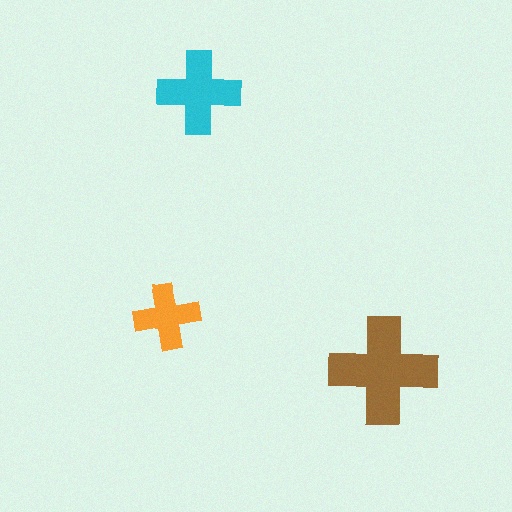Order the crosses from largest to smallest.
the brown one, the cyan one, the orange one.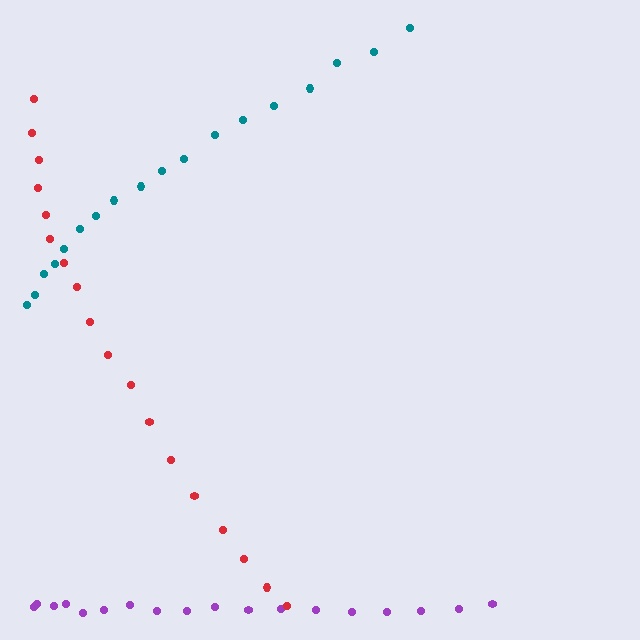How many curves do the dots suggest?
There are 3 distinct paths.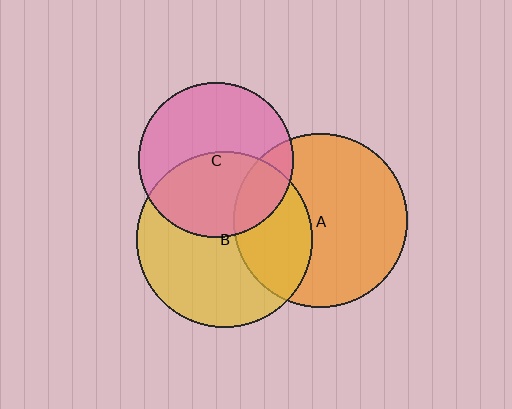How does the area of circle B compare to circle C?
Approximately 1.3 times.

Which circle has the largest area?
Circle B (yellow).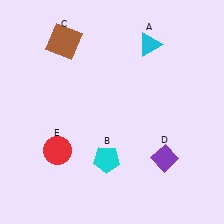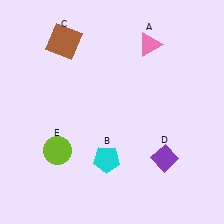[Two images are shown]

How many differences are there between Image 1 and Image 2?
There are 2 differences between the two images.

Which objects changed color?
A changed from cyan to pink. E changed from red to lime.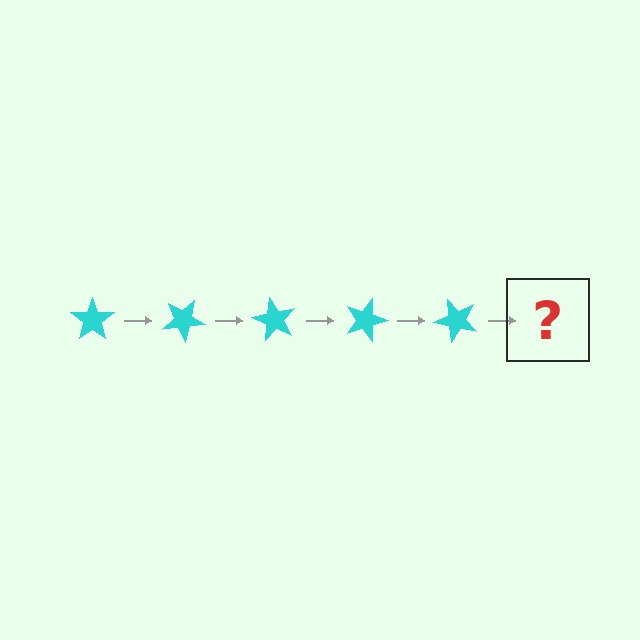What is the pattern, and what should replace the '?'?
The pattern is that the star rotates 30 degrees each step. The '?' should be a cyan star rotated 150 degrees.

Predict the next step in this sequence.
The next step is a cyan star rotated 150 degrees.